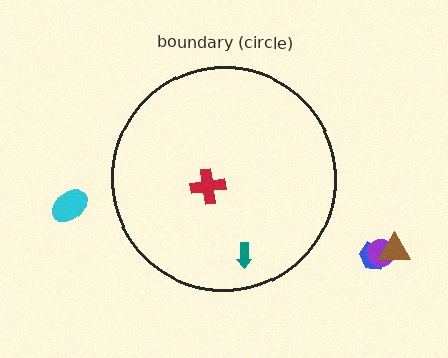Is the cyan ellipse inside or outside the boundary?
Outside.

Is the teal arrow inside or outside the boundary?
Inside.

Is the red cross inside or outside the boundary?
Inside.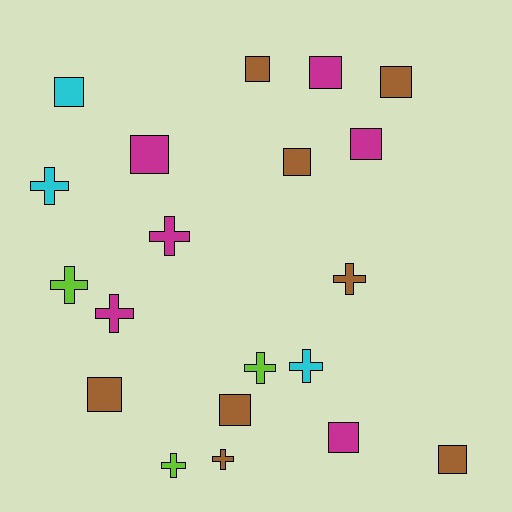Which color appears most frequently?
Brown, with 8 objects.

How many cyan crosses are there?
There are 2 cyan crosses.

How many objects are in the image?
There are 20 objects.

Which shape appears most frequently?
Square, with 11 objects.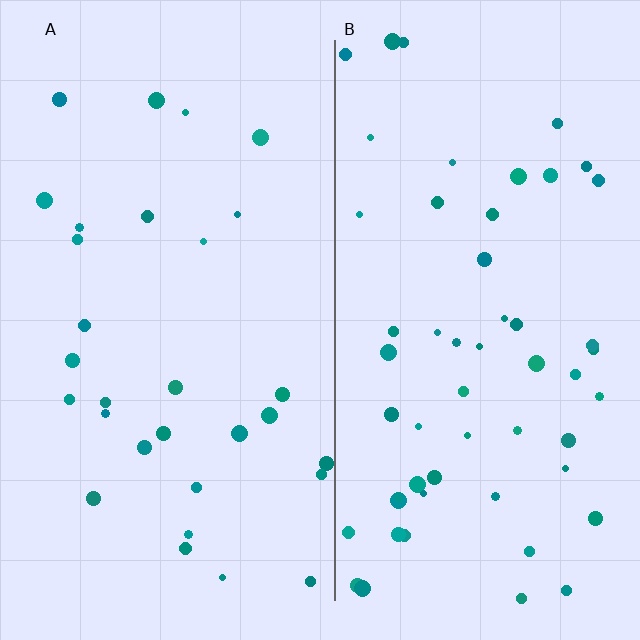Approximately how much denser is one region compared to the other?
Approximately 1.8× — region B over region A.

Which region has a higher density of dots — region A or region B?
B (the right).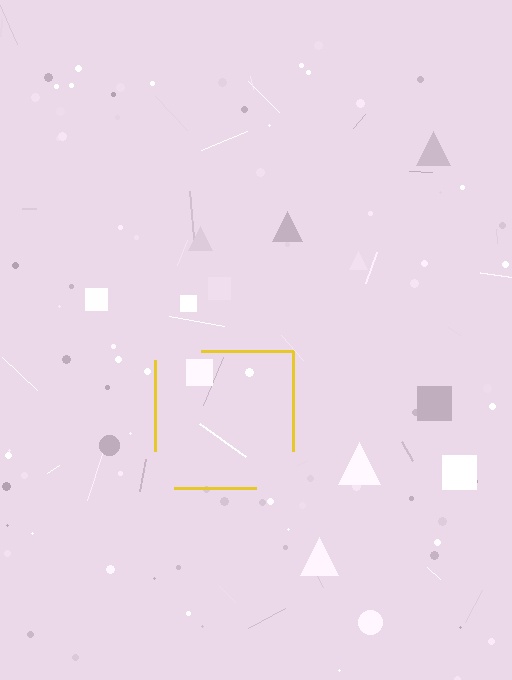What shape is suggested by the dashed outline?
The dashed outline suggests a square.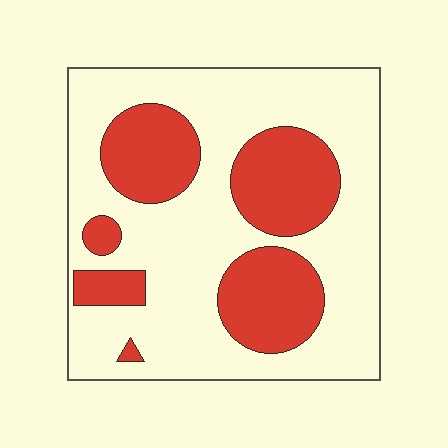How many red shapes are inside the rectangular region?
6.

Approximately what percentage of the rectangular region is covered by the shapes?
Approximately 30%.